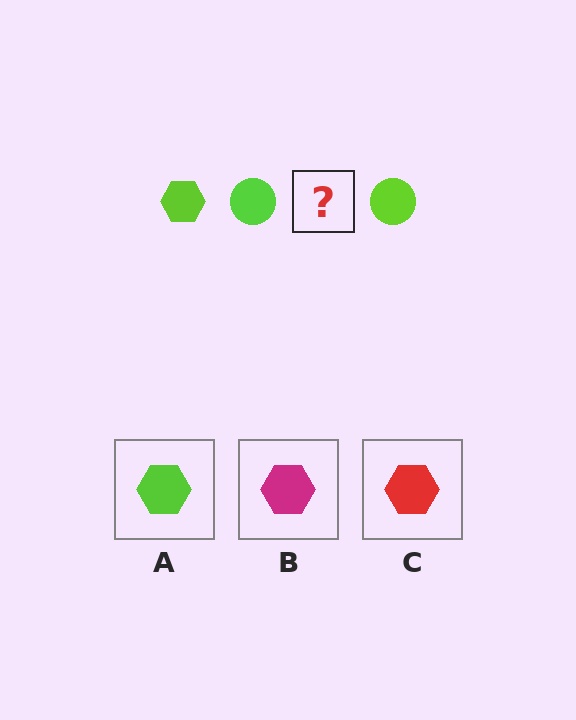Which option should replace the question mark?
Option A.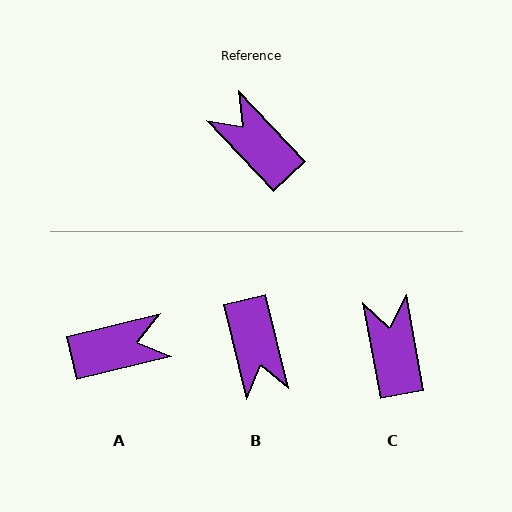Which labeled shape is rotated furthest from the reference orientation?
B, about 150 degrees away.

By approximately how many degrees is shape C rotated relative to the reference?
Approximately 33 degrees clockwise.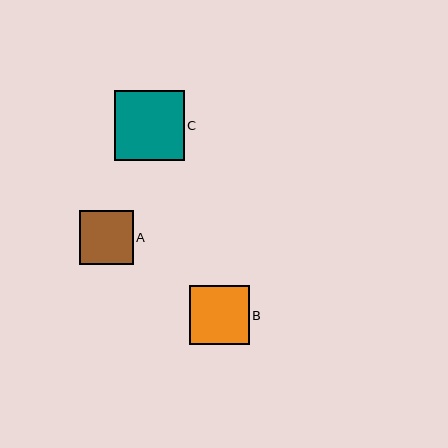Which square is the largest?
Square C is the largest with a size of approximately 70 pixels.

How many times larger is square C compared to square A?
Square C is approximately 1.3 times the size of square A.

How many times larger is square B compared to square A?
Square B is approximately 1.1 times the size of square A.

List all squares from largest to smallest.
From largest to smallest: C, B, A.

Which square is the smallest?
Square A is the smallest with a size of approximately 54 pixels.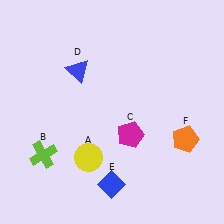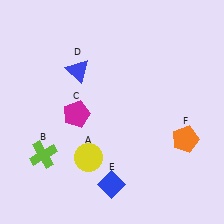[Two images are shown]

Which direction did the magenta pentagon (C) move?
The magenta pentagon (C) moved left.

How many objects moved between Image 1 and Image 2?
1 object moved between the two images.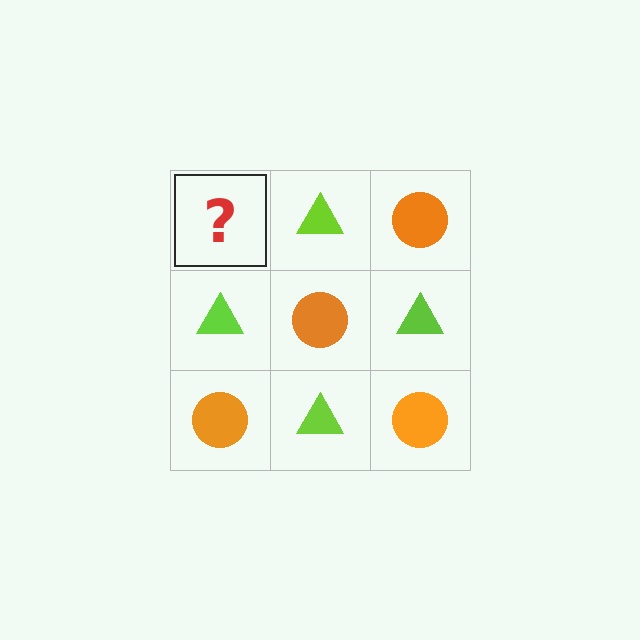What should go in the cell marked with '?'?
The missing cell should contain an orange circle.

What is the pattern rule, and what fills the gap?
The rule is that it alternates orange circle and lime triangle in a checkerboard pattern. The gap should be filled with an orange circle.